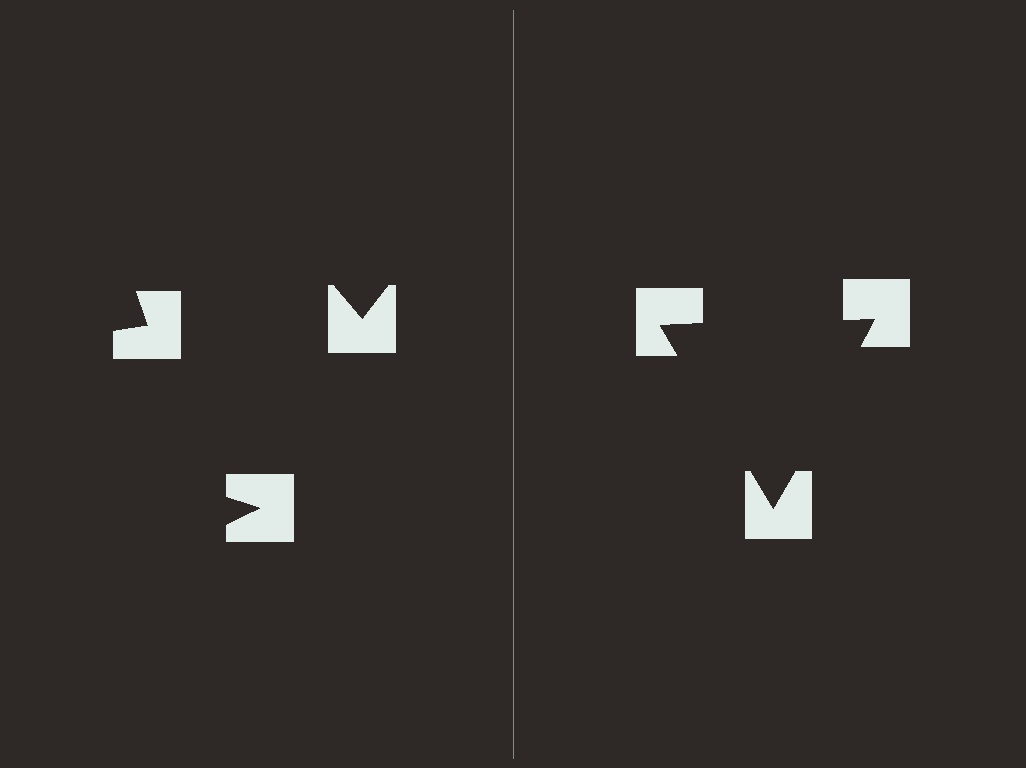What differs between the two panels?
The notched squares are positioned identically on both sides; only the wedge orientations differ. On the right they align to a triangle; on the left they are misaligned.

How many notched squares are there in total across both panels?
6 — 3 on each side.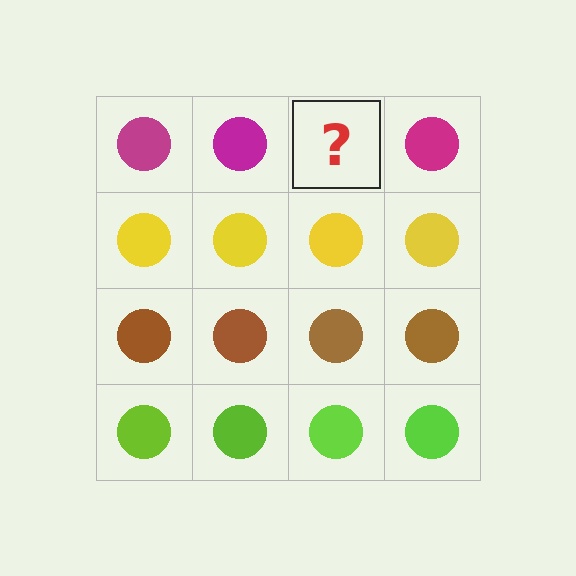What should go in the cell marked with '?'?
The missing cell should contain a magenta circle.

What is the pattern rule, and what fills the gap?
The rule is that each row has a consistent color. The gap should be filled with a magenta circle.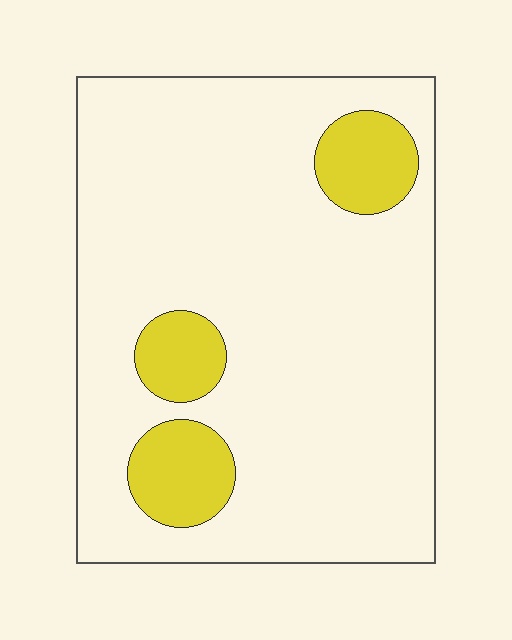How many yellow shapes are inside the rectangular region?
3.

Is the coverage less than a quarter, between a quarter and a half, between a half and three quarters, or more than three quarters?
Less than a quarter.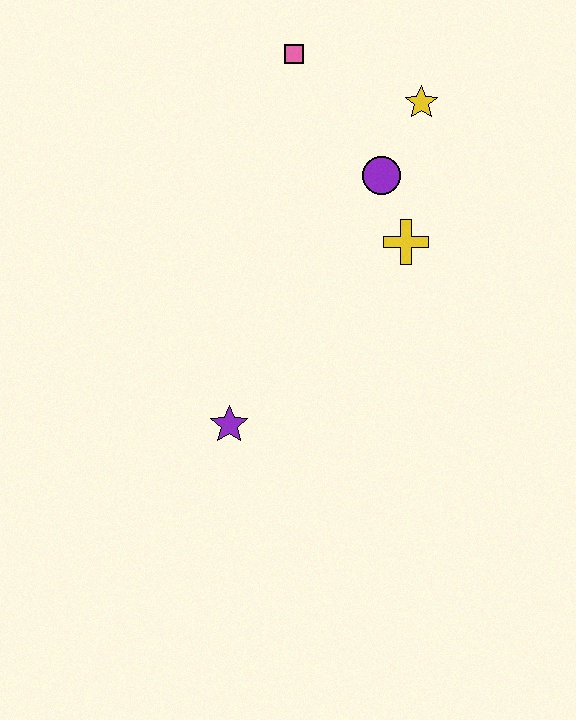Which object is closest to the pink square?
The yellow star is closest to the pink square.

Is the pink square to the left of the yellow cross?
Yes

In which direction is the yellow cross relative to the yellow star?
The yellow cross is below the yellow star.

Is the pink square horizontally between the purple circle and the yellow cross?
No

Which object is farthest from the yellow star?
The purple star is farthest from the yellow star.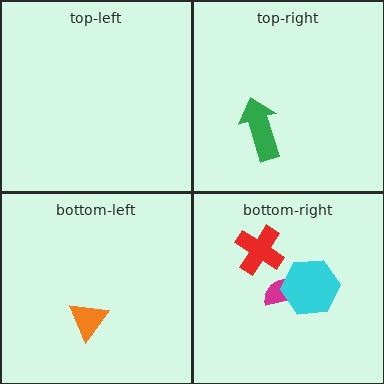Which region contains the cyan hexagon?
The bottom-right region.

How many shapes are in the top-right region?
1.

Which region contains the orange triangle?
The bottom-left region.